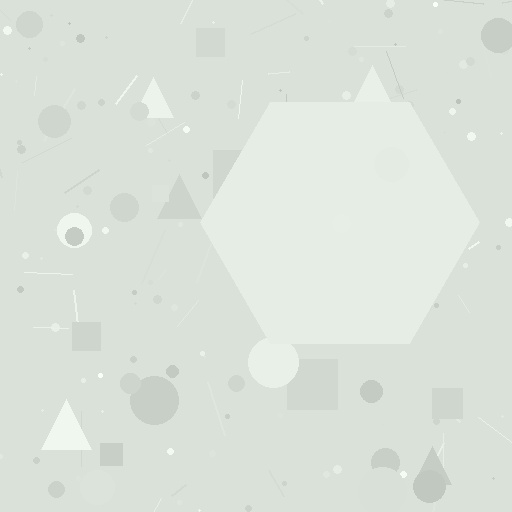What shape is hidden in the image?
A hexagon is hidden in the image.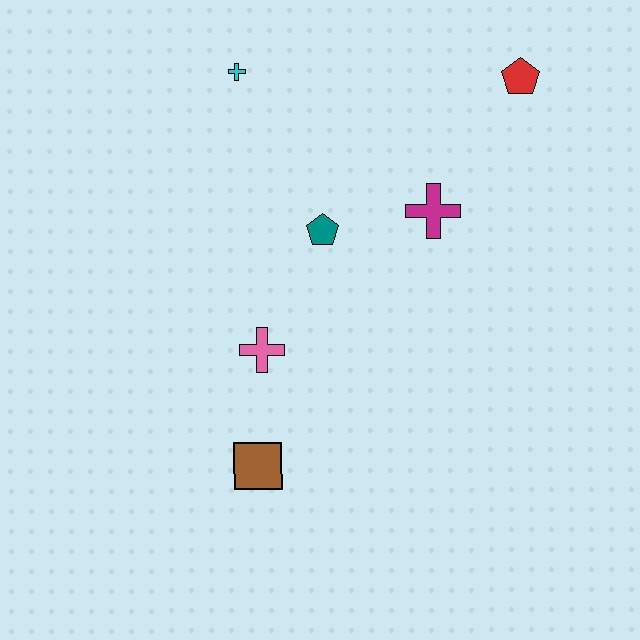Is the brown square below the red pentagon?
Yes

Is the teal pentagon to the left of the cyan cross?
No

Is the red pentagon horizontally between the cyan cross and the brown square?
No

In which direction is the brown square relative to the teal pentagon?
The brown square is below the teal pentagon.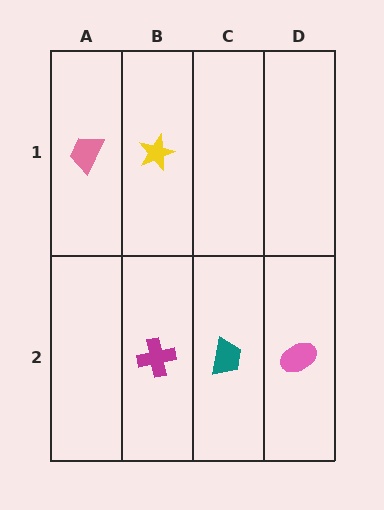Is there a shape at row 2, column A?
No, that cell is empty.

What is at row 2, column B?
A magenta cross.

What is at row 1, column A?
A pink trapezoid.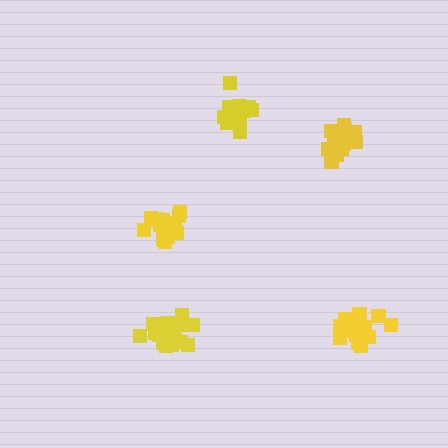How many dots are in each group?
Group 1: 16 dots, Group 2: 20 dots, Group 3: 16 dots, Group 4: 19 dots, Group 5: 20 dots (91 total).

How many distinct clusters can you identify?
There are 5 distinct clusters.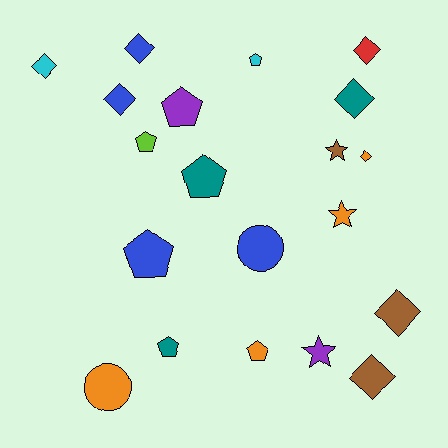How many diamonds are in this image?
There are 8 diamonds.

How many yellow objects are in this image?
There are no yellow objects.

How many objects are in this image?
There are 20 objects.